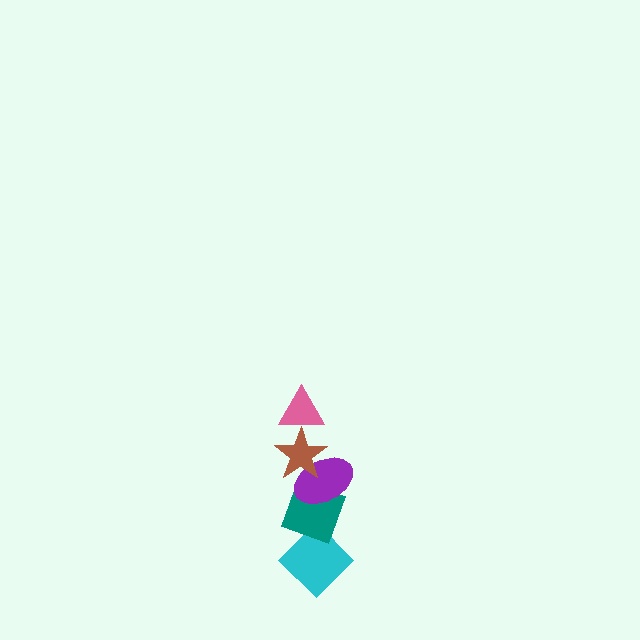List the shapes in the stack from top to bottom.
From top to bottom: the pink triangle, the brown star, the purple ellipse, the teal diamond, the cyan diamond.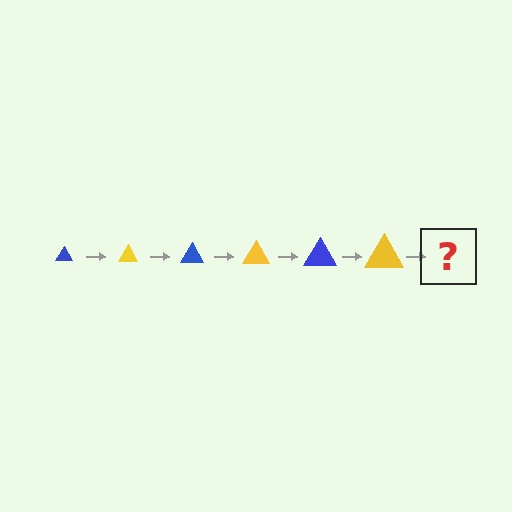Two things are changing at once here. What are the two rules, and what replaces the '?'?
The two rules are that the triangle grows larger each step and the color cycles through blue and yellow. The '?' should be a blue triangle, larger than the previous one.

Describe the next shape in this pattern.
It should be a blue triangle, larger than the previous one.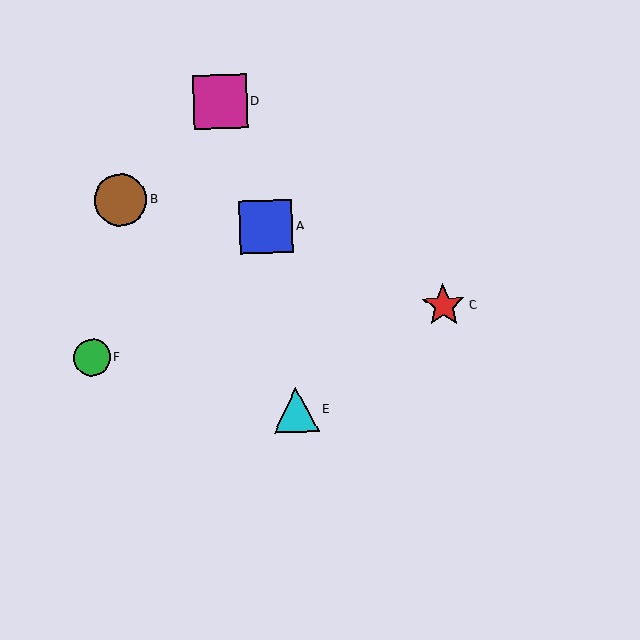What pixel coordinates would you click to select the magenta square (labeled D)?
Click at (220, 102) to select the magenta square D.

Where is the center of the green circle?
The center of the green circle is at (92, 358).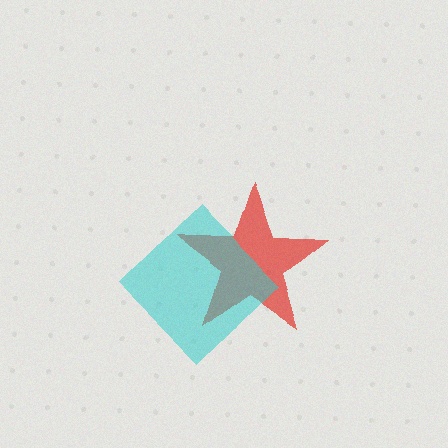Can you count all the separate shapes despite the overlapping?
Yes, there are 2 separate shapes.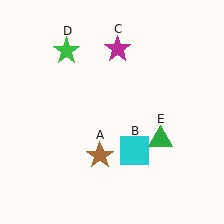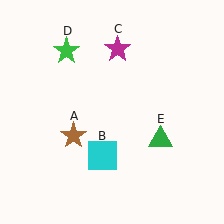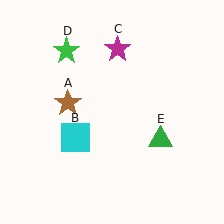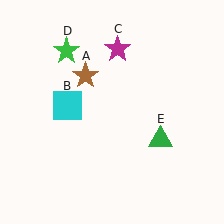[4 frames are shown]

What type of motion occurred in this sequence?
The brown star (object A), cyan square (object B) rotated clockwise around the center of the scene.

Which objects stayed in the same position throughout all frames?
Magenta star (object C) and green star (object D) and green triangle (object E) remained stationary.